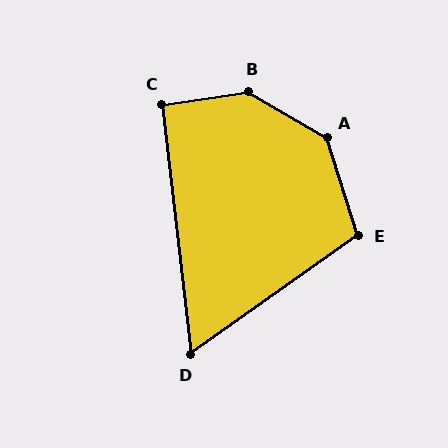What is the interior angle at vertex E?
Approximately 108 degrees (obtuse).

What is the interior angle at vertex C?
Approximately 92 degrees (approximately right).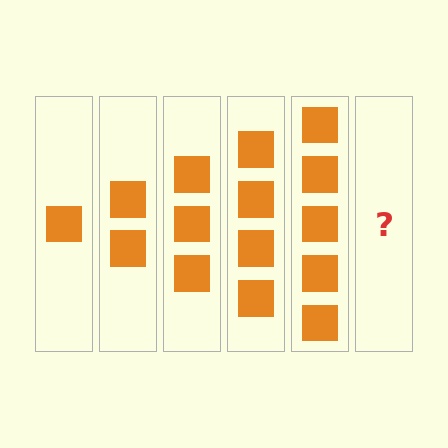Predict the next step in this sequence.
The next step is 6 squares.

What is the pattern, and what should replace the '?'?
The pattern is that each step adds one more square. The '?' should be 6 squares.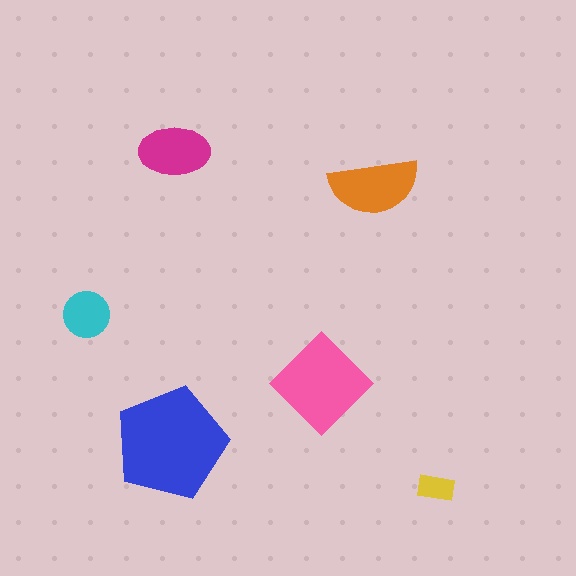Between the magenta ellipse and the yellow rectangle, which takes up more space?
The magenta ellipse.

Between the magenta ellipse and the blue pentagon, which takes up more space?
The blue pentagon.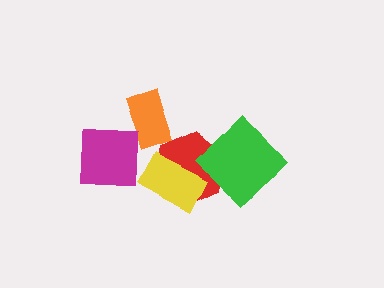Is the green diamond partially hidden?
No, no other shape covers it.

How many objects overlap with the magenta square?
0 objects overlap with the magenta square.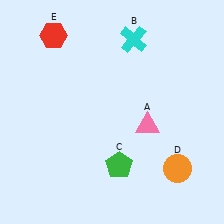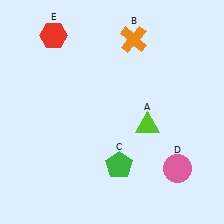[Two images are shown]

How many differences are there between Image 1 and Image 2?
There are 3 differences between the two images.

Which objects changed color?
A changed from pink to lime. B changed from cyan to orange. D changed from orange to pink.